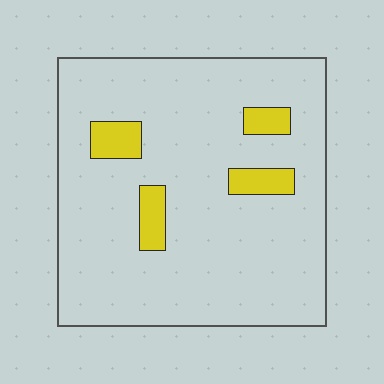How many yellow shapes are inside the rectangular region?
4.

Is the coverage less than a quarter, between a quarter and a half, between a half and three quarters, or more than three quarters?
Less than a quarter.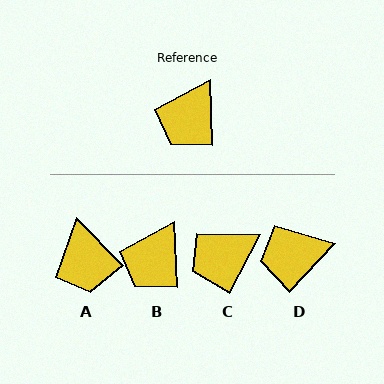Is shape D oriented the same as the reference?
No, it is off by about 45 degrees.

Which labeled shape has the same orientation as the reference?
B.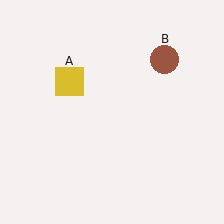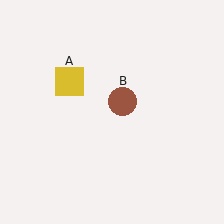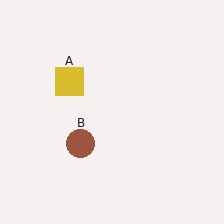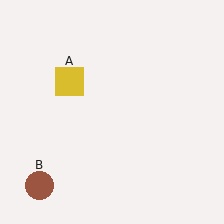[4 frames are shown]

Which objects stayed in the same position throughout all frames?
Yellow square (object A) remained stationary.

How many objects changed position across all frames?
1 object changed position: brown circle (object B).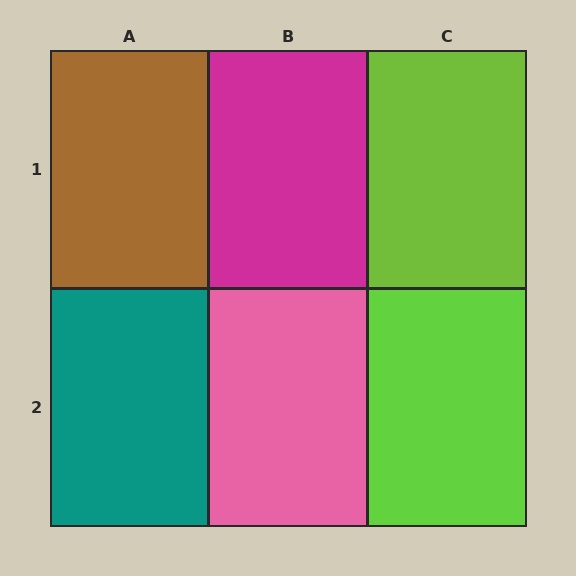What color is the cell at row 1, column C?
Lime.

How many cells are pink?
1 cell is pink.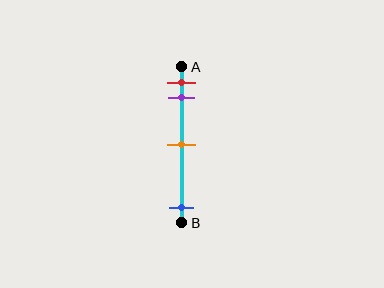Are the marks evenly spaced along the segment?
No, the marks are not evenly spaced.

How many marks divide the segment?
There are 4 marks dividing the segment.